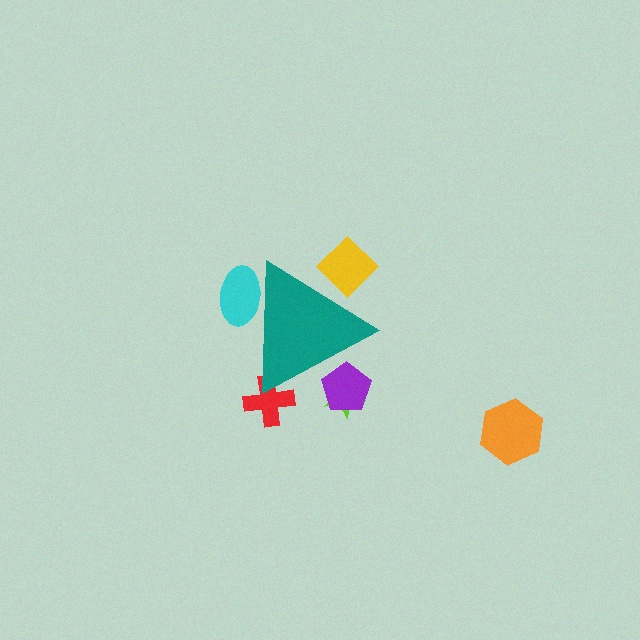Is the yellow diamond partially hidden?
Yes, the yellow diamond is partially hidden behind the teal triangle.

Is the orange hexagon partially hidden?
No, the orange hexagon is fully visible.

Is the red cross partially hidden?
Yes, the red cross is partially hidden behind the teal triangle.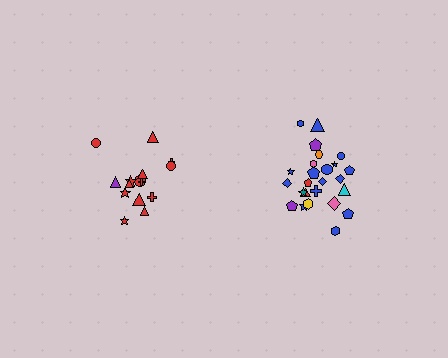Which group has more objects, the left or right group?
The right group.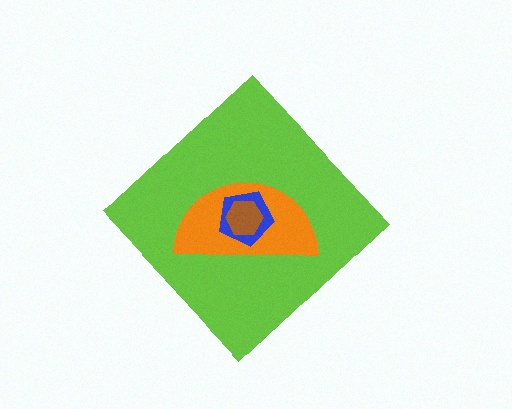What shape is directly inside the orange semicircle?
The blue pentagon.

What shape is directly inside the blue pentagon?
The brown hexagon.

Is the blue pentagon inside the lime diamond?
Yes.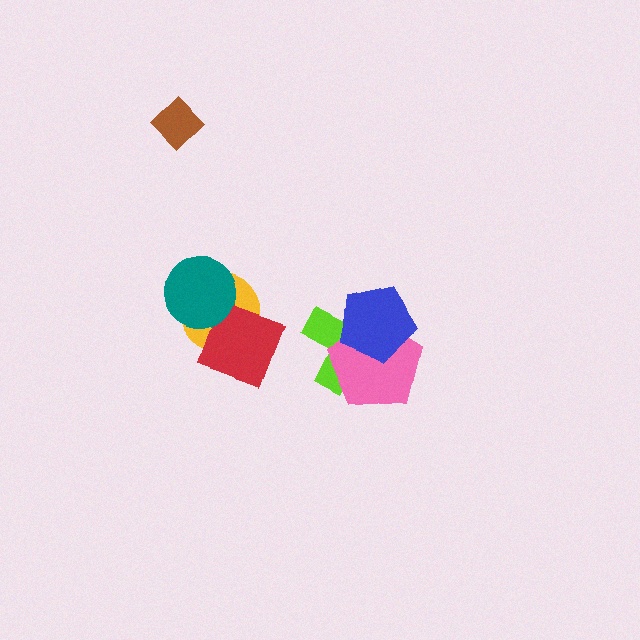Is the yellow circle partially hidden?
Yes, it is partially covered by another shape.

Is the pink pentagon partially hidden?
Yes, it is partially covered by another shape.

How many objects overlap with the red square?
1 object overlaps with the red square.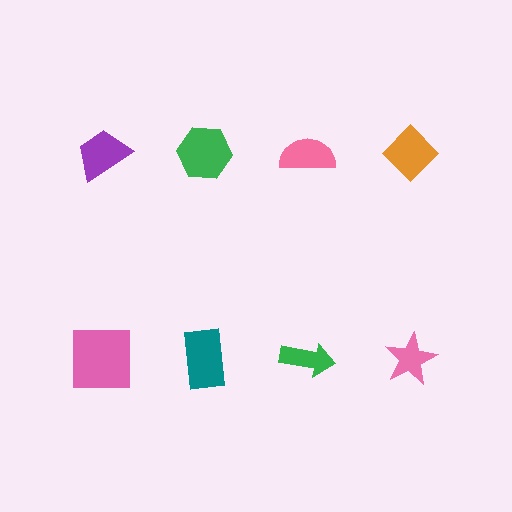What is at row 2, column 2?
A teal rectangle.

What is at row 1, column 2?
A green hexagon.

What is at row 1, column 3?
A pink semicircle.